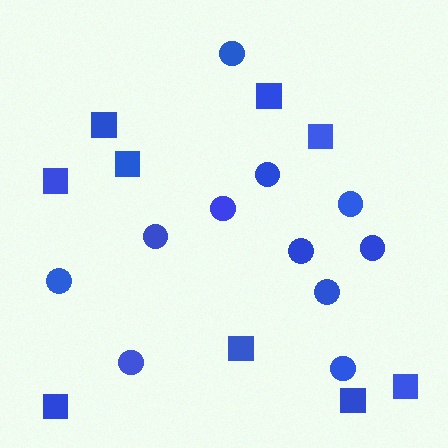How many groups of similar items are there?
There are 2 groups: one group of circles (11) and one group of squares (9).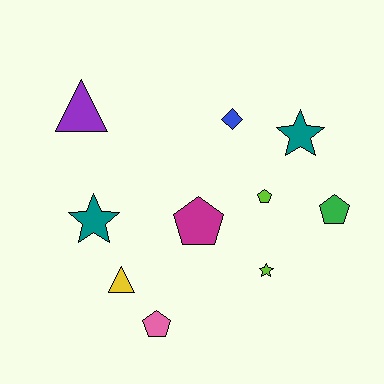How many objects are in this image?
There are 10 objects.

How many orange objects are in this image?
There are no orange objects.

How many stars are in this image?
There are 3 stars.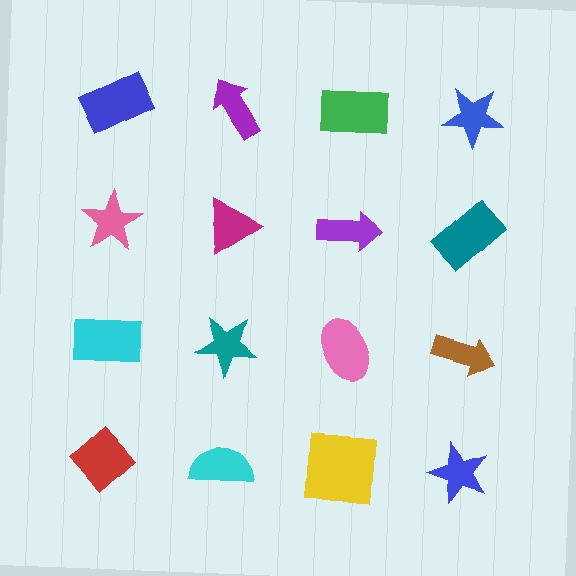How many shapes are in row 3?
4 shapes.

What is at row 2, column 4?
A teal rectangle.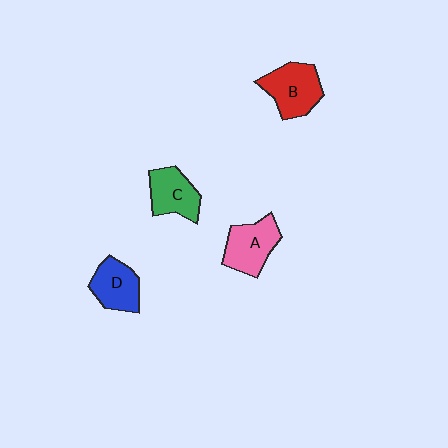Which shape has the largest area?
Shape B (red).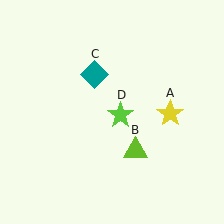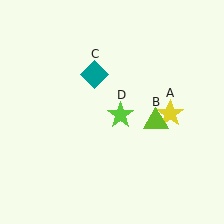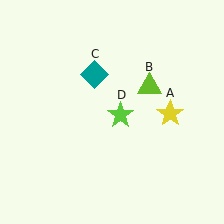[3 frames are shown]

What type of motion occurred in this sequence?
The lime triangle (object B) rotated counterclockwise around the center of the scene.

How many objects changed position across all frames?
1 object changed position: lime triangle (object B).